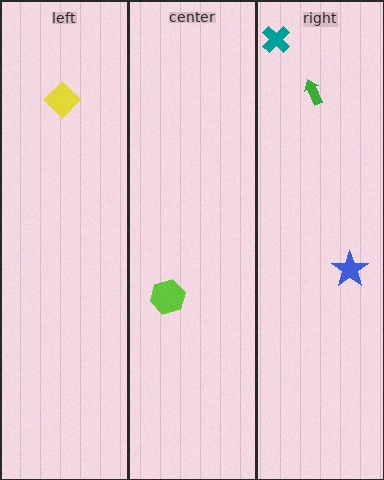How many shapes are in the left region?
1.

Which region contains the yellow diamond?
The left region.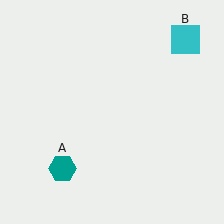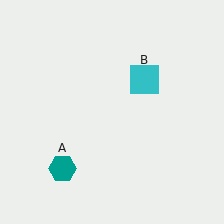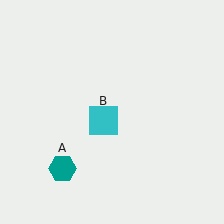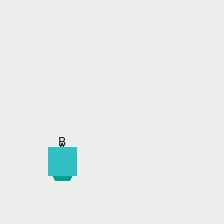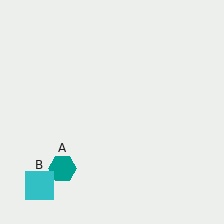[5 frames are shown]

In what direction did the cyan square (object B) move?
The cyan square (object B) moved down and to the left.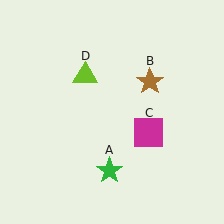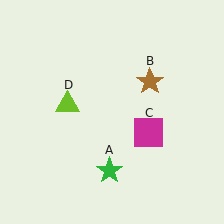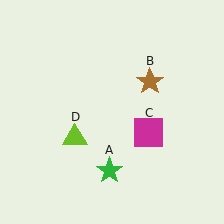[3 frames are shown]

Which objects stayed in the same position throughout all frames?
Green star (object A) and brown star (object B) and magenta square (object C) remained stationary.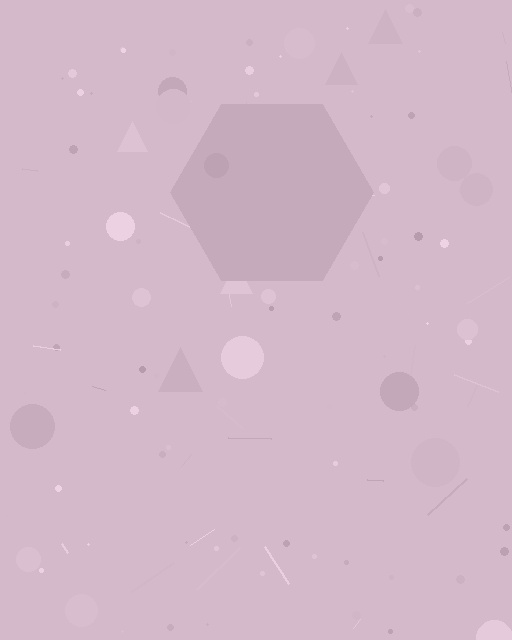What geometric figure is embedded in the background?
A hexagon is embedded in the background.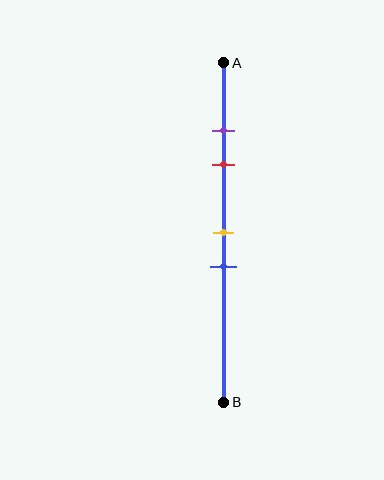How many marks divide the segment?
There are 4 marks dividing the segment.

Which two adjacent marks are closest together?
The purple and red marks are the closest adjacent pair.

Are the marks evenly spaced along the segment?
No, the marks are not evenly spaced.